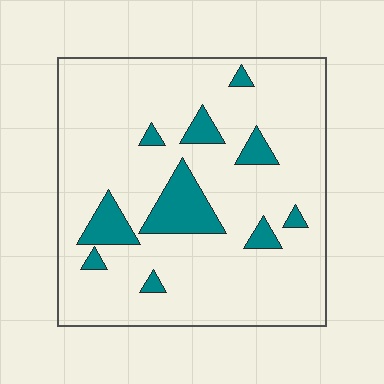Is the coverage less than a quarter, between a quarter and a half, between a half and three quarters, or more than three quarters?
Less than a quarter.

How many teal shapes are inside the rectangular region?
10.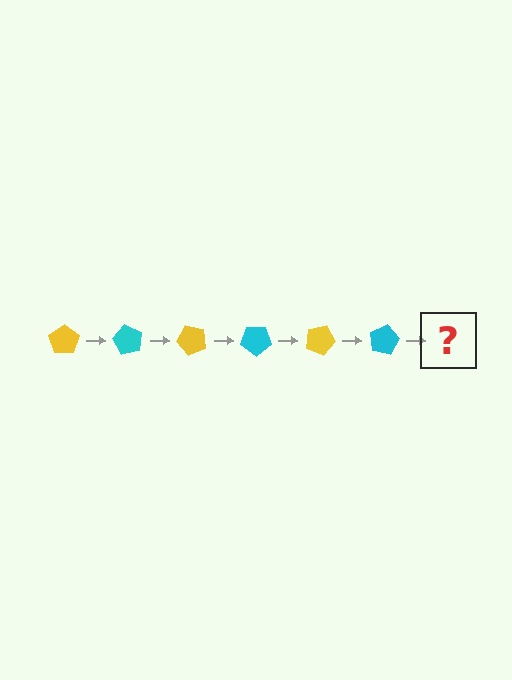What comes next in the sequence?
The next element should be a yellow pentagon, rotated 360 degrees from the start.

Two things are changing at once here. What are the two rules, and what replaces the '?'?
The two rules are that it rotates 60 degrees each step and the color cycles through yellow and cyan. The '?' should be a yellow pentagon, rotated 360 degrees from the start.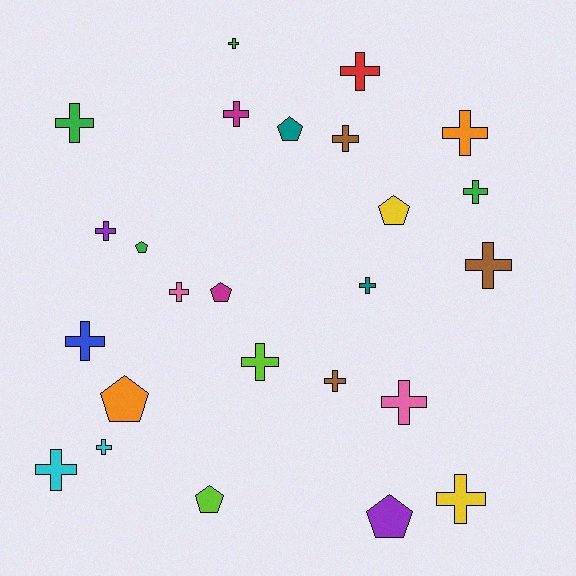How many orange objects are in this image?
There are 2 orange objects.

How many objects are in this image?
There are 25 objects.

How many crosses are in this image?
There are 18 crosses.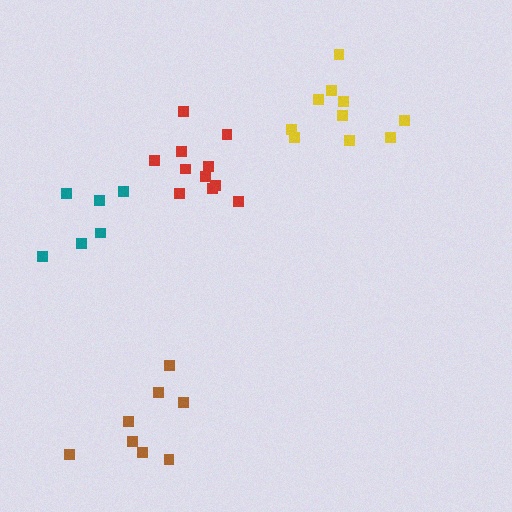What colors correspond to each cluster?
The clusters are colored: red, teal, brown, yellow.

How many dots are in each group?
Group 1: 11 dots, Group 2: 6 dots, Group 3: 8 dots, Group 4: 10 dots (35 total).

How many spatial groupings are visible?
There are 4 spatial groupings.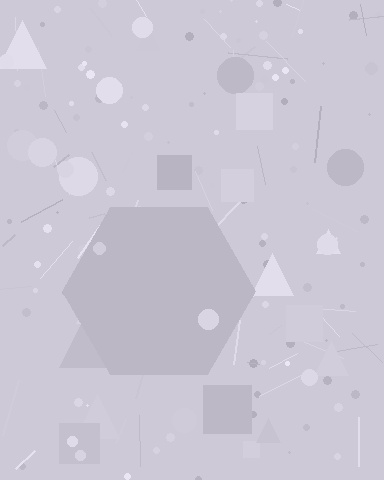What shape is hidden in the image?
A hexagon is hidden in the image.